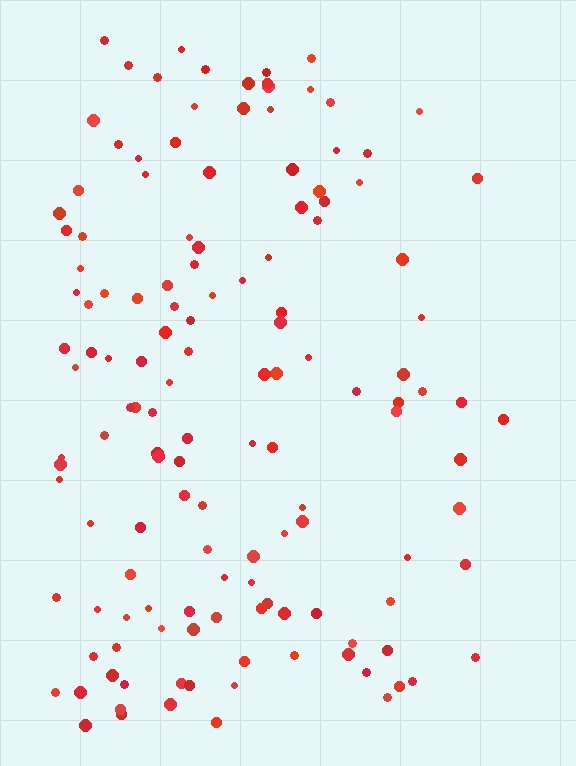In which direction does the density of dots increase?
From right to left, with the left side densest.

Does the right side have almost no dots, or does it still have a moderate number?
Still a moderate number, just noticeably fewer than the left.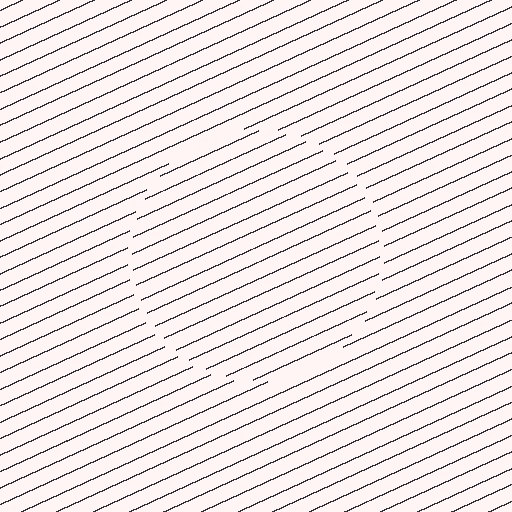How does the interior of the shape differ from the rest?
The interior of the shape contains the same grating, shifted by half a period — the contour is defined by the phase discontinuity where line-ends from the inner and outer gratings abut.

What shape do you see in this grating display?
An illusory circle. The interior of the shape contains the same grating, shifted by half a period — the contour is defined by the phase discontinuity where line-ends from the inner and outer gratings abut.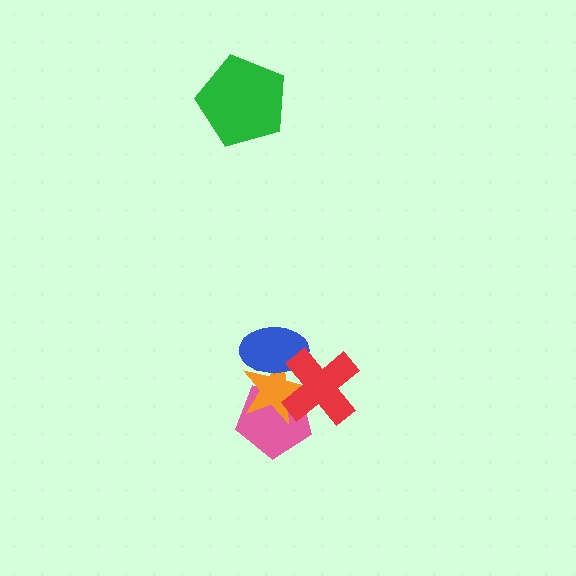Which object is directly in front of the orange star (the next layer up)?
The blue ellipse is directly in front of the orange star.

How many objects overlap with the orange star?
3 objects overlap with the orange star.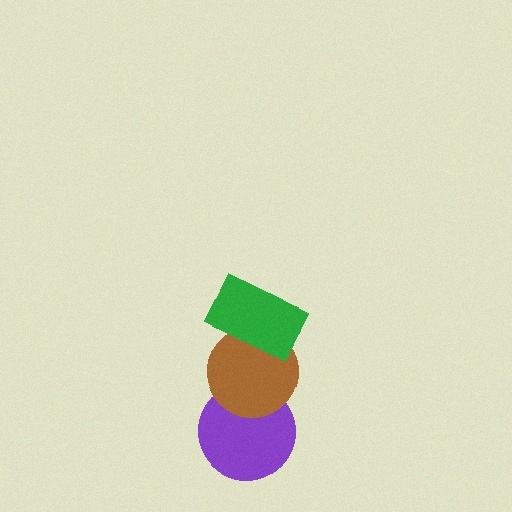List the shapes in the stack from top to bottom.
From top to bottom: the green rectangle, the brown circle, the purple circle.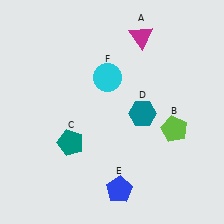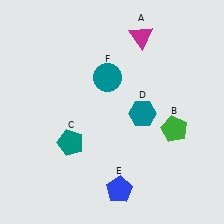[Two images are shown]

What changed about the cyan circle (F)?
In Image 1, F is cyan. In Image 2, it changed to teal.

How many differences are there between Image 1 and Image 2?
There are 2 differences between the two images.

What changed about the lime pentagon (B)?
In Image 1, B is lime. In Image 2, it changed to green.